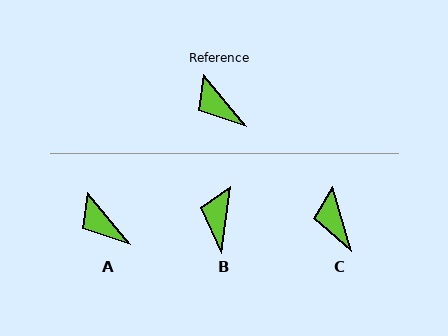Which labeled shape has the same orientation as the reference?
A.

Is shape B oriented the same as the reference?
No, it is off by about 47 degrees.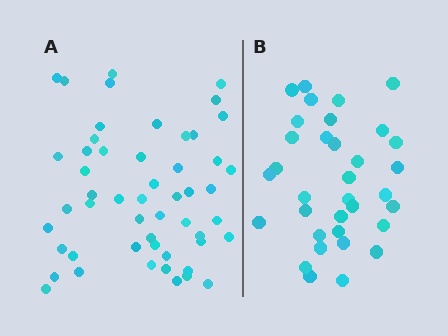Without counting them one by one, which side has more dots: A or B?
Region A (the left region) has more dots.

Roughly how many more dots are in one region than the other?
Region A has approximately 20 more dots than region B.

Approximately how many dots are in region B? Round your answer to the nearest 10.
About 30 dots. (The exact count is 34, which rounds to 30.)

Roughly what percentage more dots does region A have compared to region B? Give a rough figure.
About 55% more.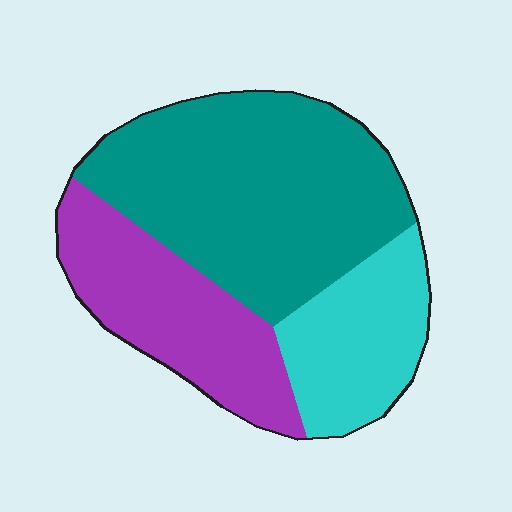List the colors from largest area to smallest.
From largest to smallest: teal, purple, cyan.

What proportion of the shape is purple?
Purple covers around 30% of the shape.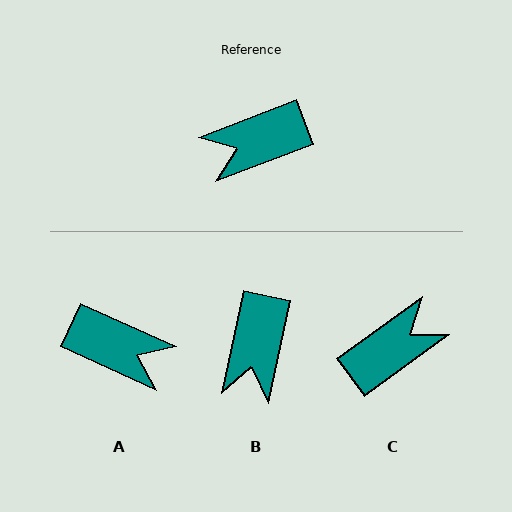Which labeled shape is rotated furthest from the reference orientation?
C, about 165 degrees away.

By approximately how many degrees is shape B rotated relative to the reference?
Approximately 57 degrees counter-clockwise.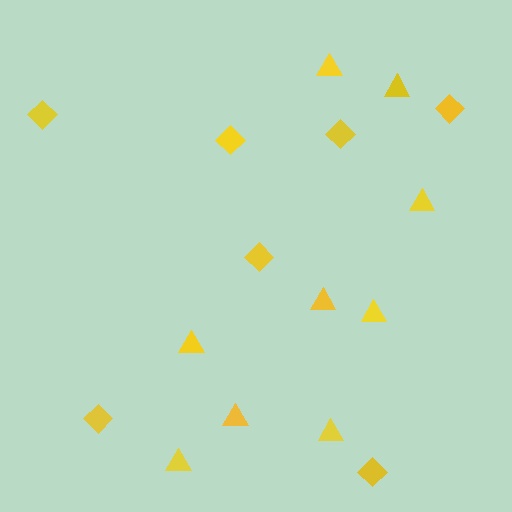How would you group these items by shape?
There are 2 groups: one group of diamonds (7) and one group of triangles (9).